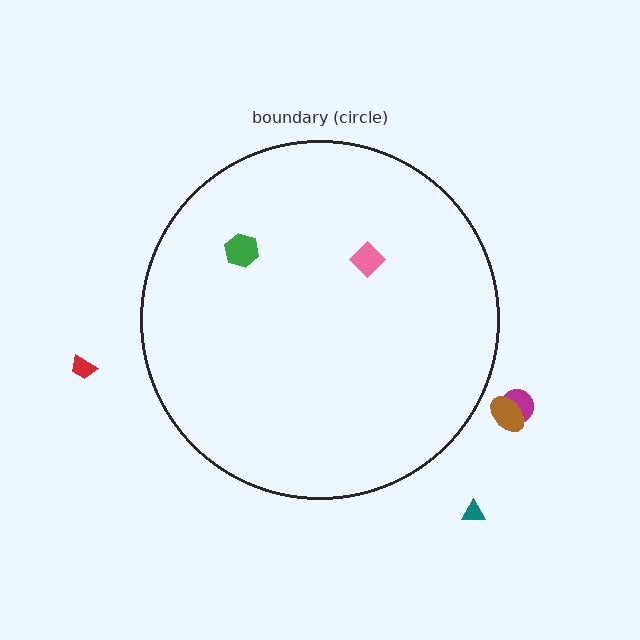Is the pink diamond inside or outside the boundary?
Inside.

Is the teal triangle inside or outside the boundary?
Outside.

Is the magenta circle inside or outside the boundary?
Outside.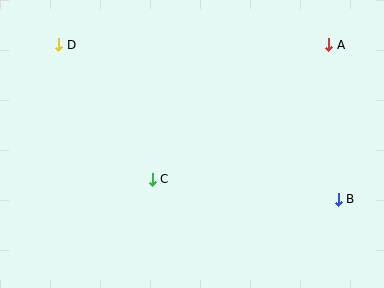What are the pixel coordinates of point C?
Point C is at (152, 179).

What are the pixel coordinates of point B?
Point B is at (338, 199).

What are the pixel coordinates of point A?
Point A is at (329, 45).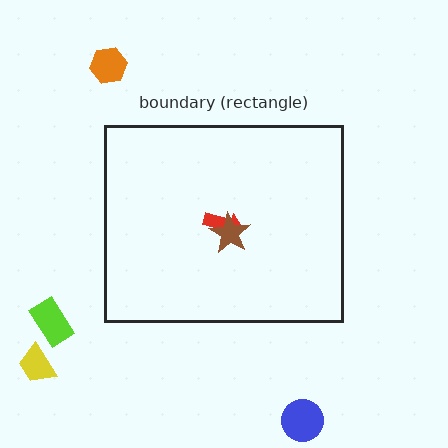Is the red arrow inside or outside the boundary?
Inside.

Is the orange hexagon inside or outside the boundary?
Outside.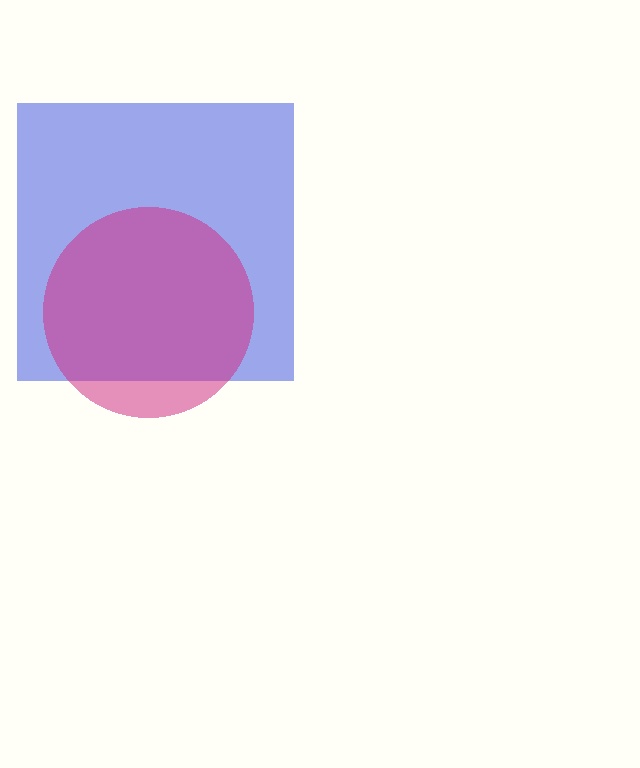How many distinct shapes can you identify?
There are 2 distinct shapes: a blue square, a magenta circle.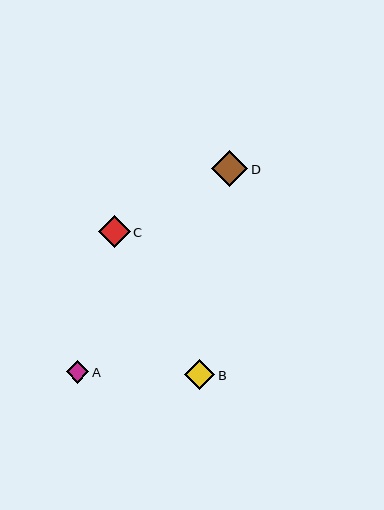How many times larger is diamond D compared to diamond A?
Diamond D is approximately 1.6 times the size of diamond A.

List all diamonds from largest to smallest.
From largest to smallest: D, C, B, A.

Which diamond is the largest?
Diamond D is the largest with a size of approximately 36 pixels.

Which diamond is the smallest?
Diamond A is the smallest with a size of approximately 23 pixels.